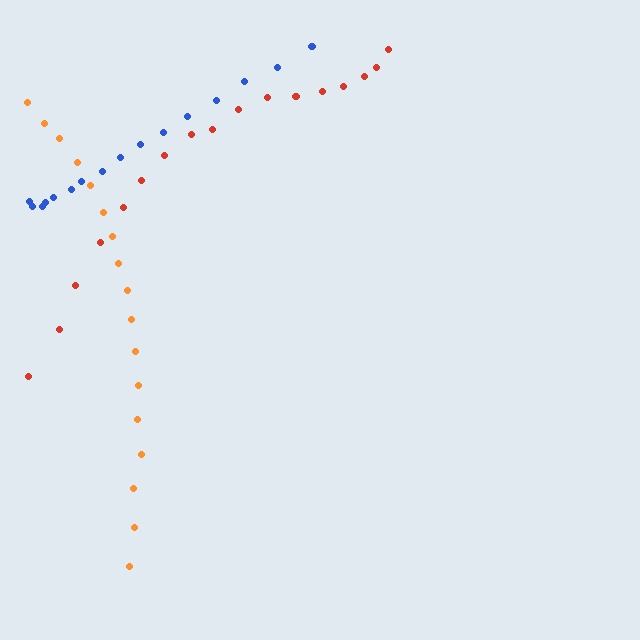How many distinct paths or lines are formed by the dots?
There are 3 distinct paths.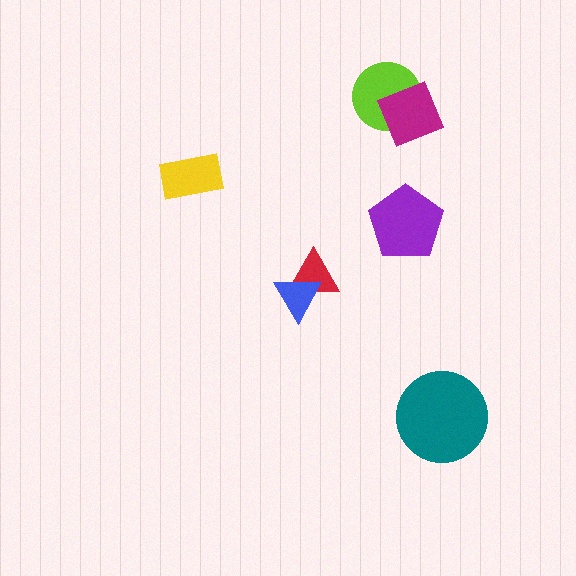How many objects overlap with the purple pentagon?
0 objects overlap with the purple pentagon.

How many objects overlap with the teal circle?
0 objects overlap with the teal circle.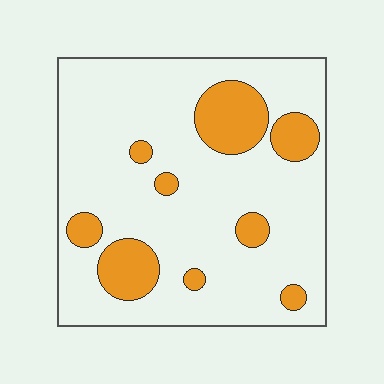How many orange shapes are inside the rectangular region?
9.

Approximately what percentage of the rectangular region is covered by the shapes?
Approximately 20%.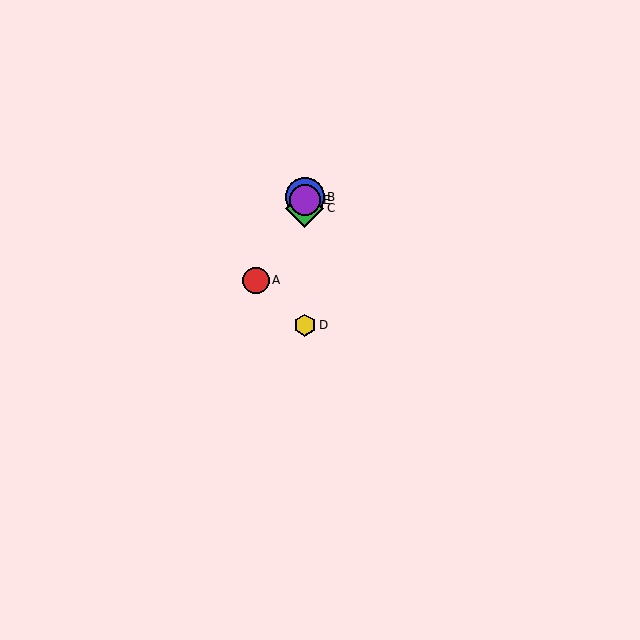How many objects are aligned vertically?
4 objects (B, C, D, E) are aligned vertically.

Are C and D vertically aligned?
Yes, both are at x≈305.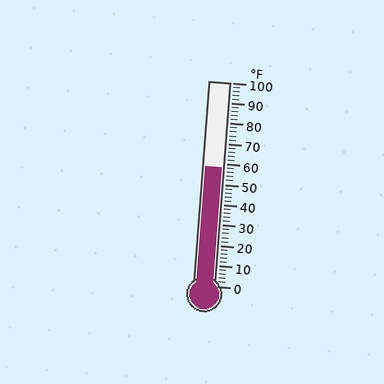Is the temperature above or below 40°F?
The temperature is above 40°F.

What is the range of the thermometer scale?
The thermometer scale ranges from 0°F to 100°F.